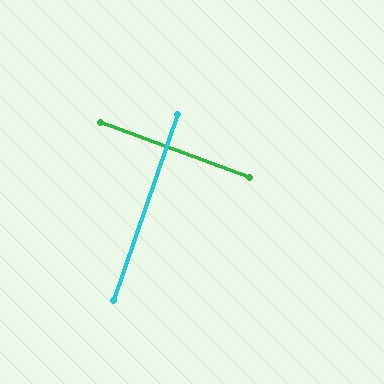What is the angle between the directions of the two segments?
Approximately 89 degrees.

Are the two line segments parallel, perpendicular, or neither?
Perpendicular — they meet at approximately 89°.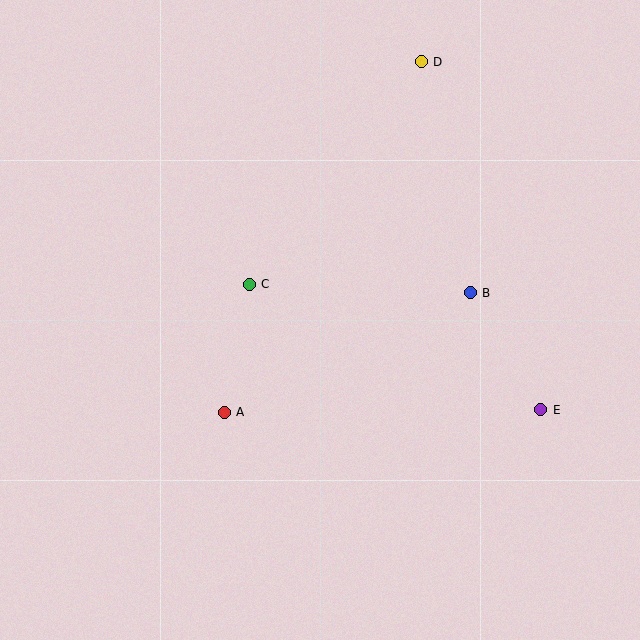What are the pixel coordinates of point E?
Point E is at (541, 410).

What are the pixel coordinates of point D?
Point D is at (421, 62).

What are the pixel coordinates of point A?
Point A is at (224, 412).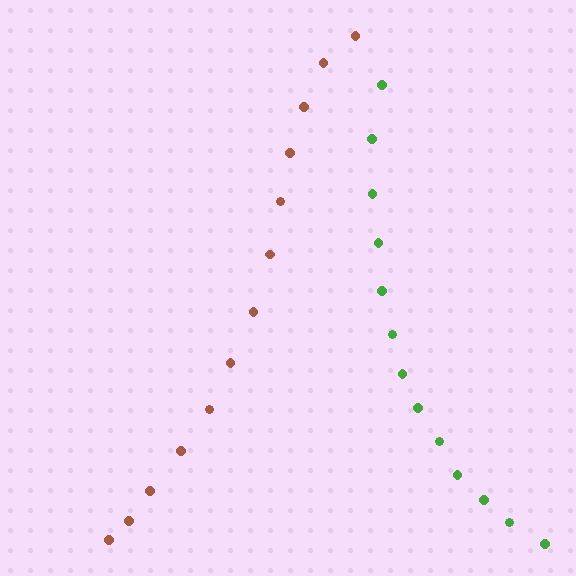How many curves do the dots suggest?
There are 2 distinct paths.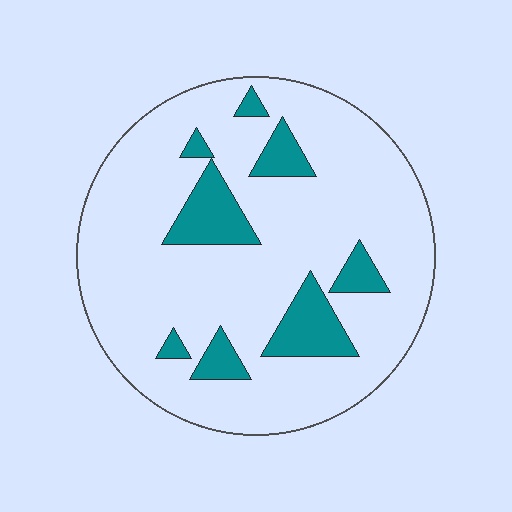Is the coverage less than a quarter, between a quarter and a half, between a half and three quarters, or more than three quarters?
Less than a quarter.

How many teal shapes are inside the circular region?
8.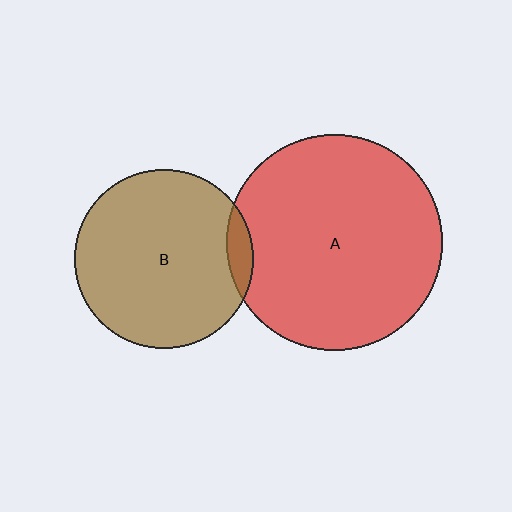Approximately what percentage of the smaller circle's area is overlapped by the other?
Approximately 5%.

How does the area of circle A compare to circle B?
Approximately 1.5 times.